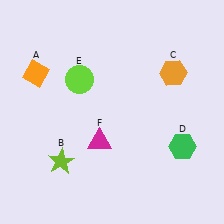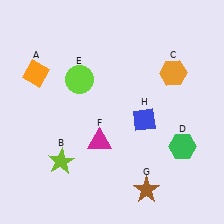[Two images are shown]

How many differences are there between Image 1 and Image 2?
There are 2 differences between the two images.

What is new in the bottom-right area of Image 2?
A blue diamond (H) was added in the bottom-right area of Image 2.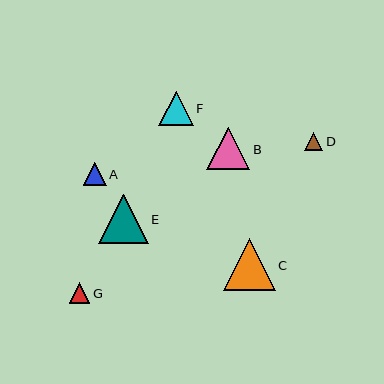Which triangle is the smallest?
Triangle D is the smallest with a size of approximately 19 pixels.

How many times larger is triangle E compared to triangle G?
Triangle E is approximately 2.5 times the size of triangle G.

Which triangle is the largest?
Triangle C is the largest with a size of approximately 52 pixels.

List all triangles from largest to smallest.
From largest to smallest: C, E, B, F, A, G, D.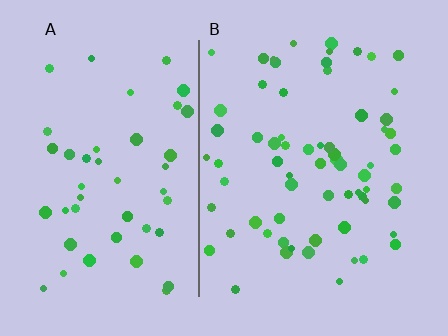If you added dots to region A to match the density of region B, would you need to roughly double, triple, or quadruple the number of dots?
Approximately double.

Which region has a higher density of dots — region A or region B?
B (the right).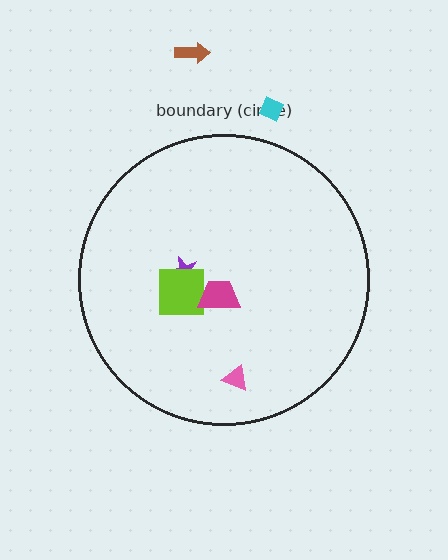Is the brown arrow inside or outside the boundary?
Outside.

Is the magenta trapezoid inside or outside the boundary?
Inside.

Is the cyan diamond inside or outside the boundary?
Outside.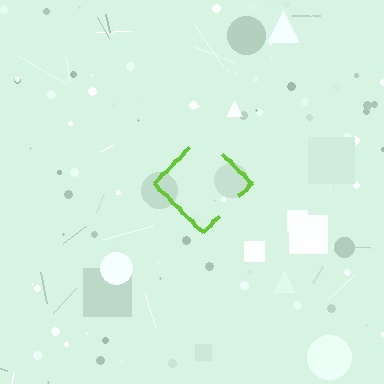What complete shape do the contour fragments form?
The contour fragments form a diamond.